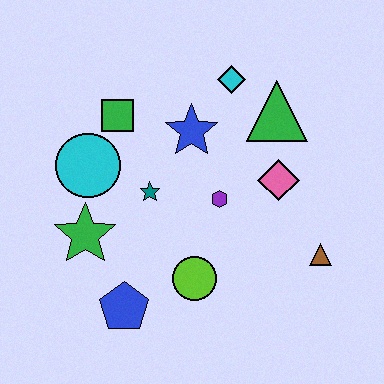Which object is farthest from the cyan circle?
The brown triangle is farthest from the cyan circle.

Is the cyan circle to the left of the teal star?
Yes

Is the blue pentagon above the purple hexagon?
No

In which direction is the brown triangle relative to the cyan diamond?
The brown triangle is below the cyan diamond.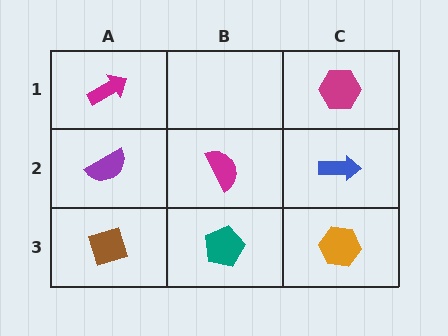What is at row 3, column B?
A teal pentagon.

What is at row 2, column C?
A blue arrow.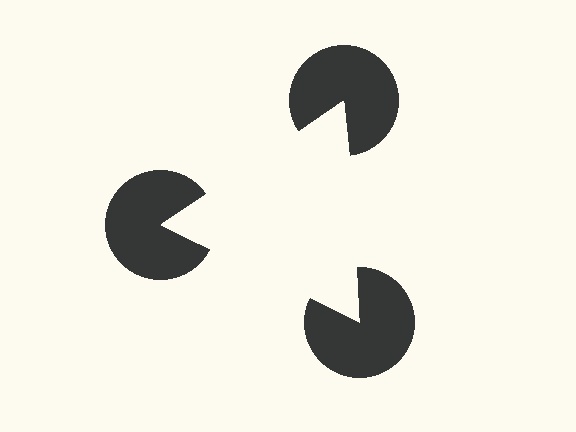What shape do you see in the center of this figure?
An illusory triangle — its edges are inferred from the aligned wedge cuts in the pac-man discs, not physically drawn.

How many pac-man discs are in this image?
There are 3 — one at each vertex of the illusory triangle.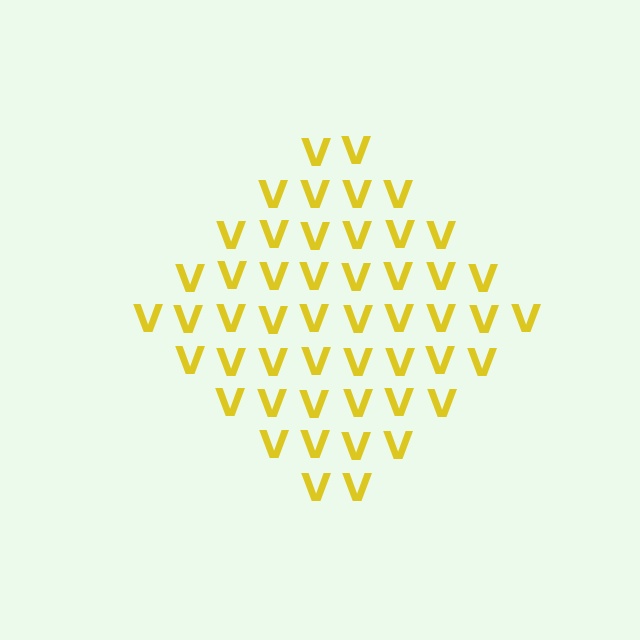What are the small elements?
The small elements are letter V's.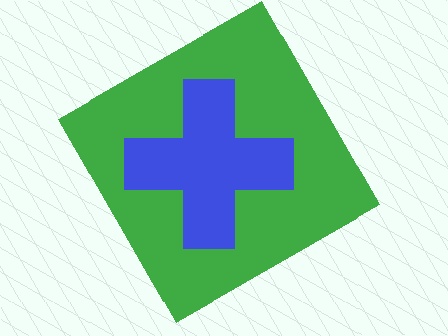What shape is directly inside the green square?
The blue cross.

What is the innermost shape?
The blue cross.